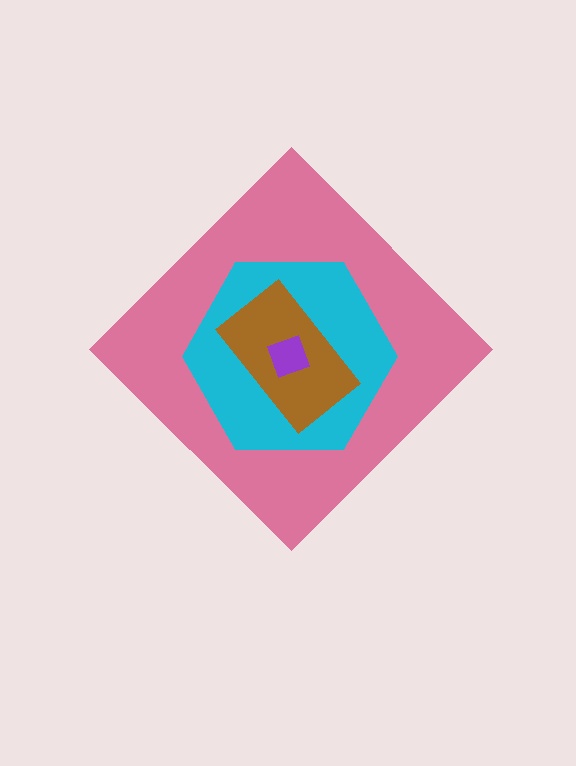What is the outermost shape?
The pink diamond.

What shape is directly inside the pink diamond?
The cyan hexagon.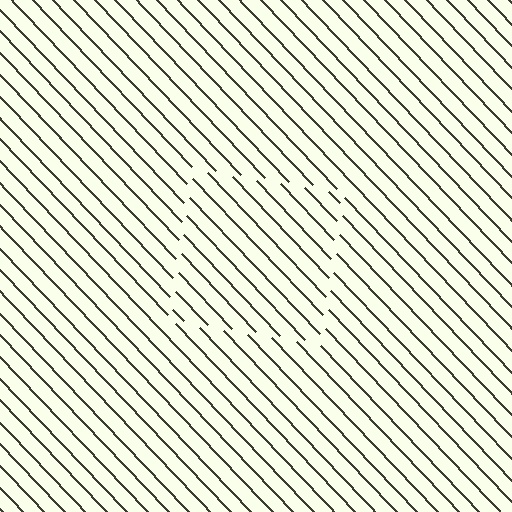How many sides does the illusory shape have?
4 sides — the line-ends trace a square.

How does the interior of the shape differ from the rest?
The interior of the shape contains the same grating, shifted by half a period — the contour is defined by the phase discontinuity where line-ends from the inner and outer gratings abut.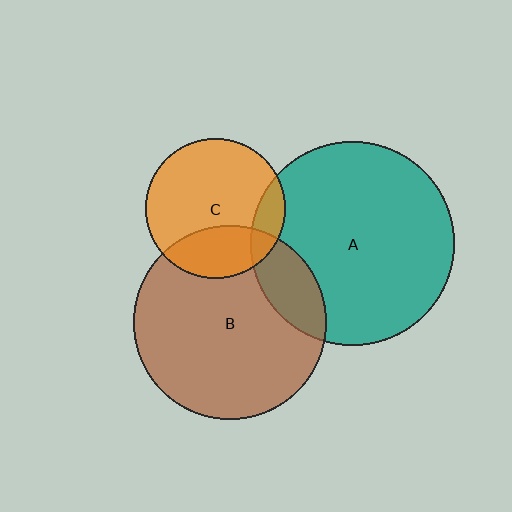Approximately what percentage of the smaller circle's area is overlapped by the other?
Approximately 15%.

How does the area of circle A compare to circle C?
Approximately 2.2 times.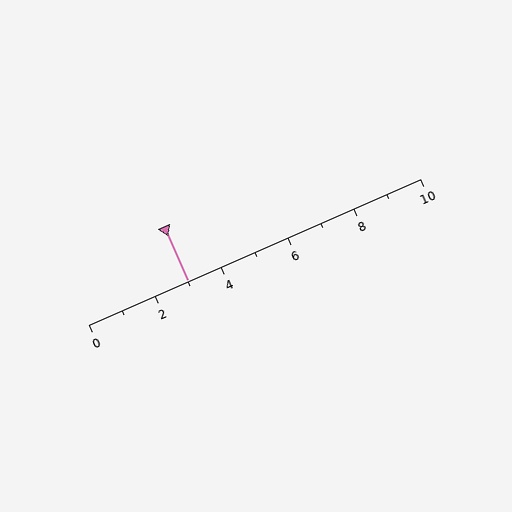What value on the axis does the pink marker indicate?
The marker indicates approximately 3.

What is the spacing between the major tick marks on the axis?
The major ticks are spaced 2 apart.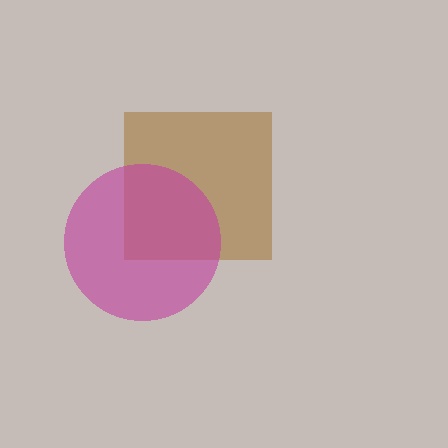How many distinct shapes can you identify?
There are 2 distinct shapes: a brown square, a magenta circle.